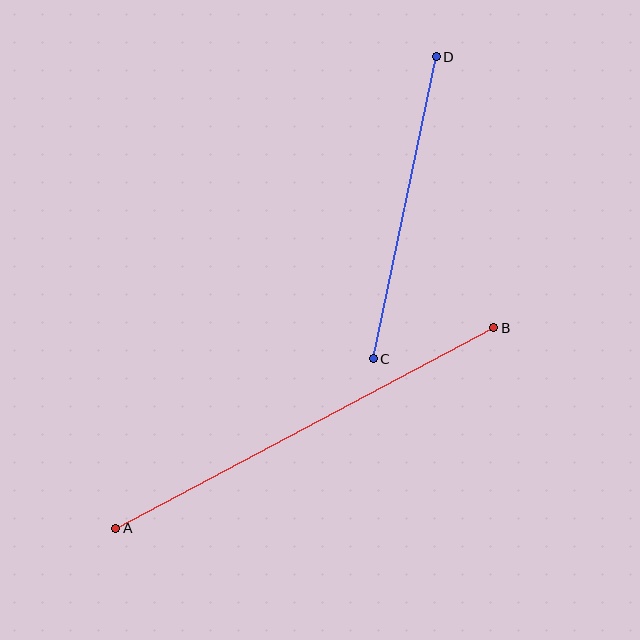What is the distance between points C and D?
The distance is approximately 308 pixels.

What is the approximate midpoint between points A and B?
The midpoint is at approximately (305, 428) pixels.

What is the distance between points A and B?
The distance is approximately 428 pixels.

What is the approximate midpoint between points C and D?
The midpoint is at approximately (405, 208) pixels.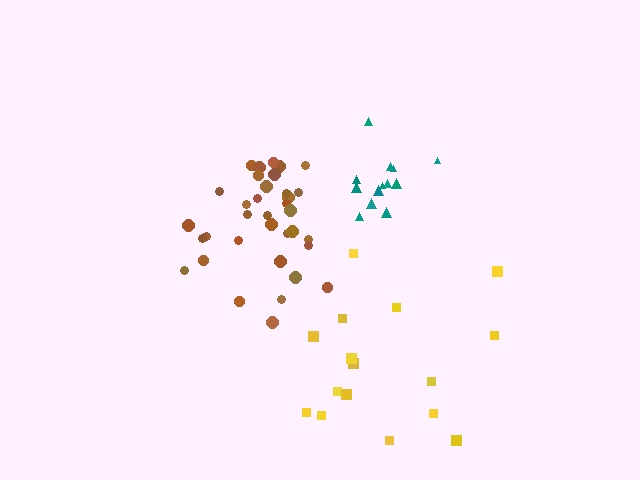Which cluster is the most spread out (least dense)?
Yellow.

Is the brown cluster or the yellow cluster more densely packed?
Brown.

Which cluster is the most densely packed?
Teal.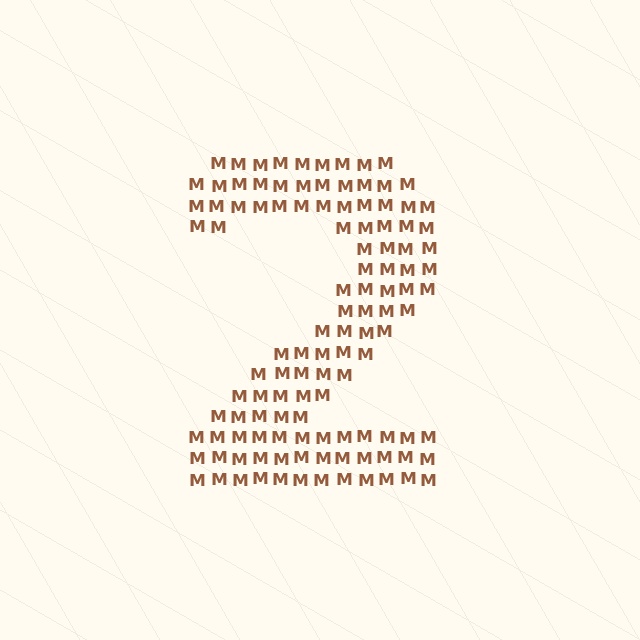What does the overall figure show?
The overall figure shows the digit 2.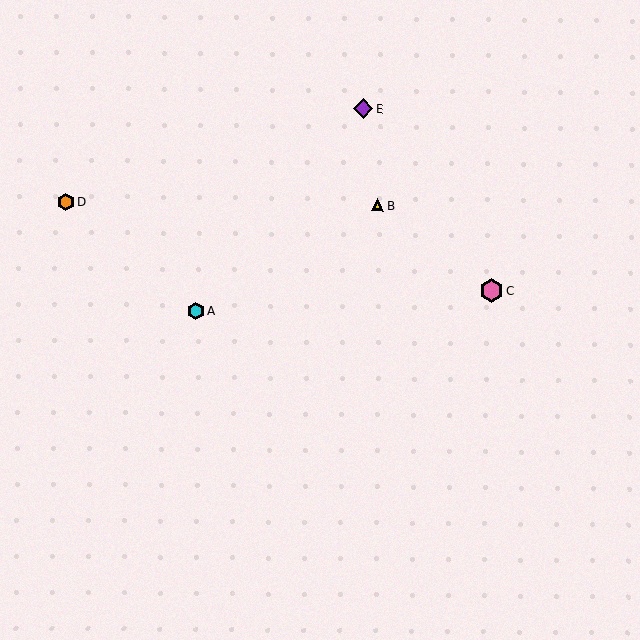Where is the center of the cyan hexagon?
The center of the cyan hexagon is at (196, 311).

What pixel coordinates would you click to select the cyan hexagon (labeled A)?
Click at (196, 311) to select the cyan hexagon A.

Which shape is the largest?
The pink hexagon (labeled C) is the largest.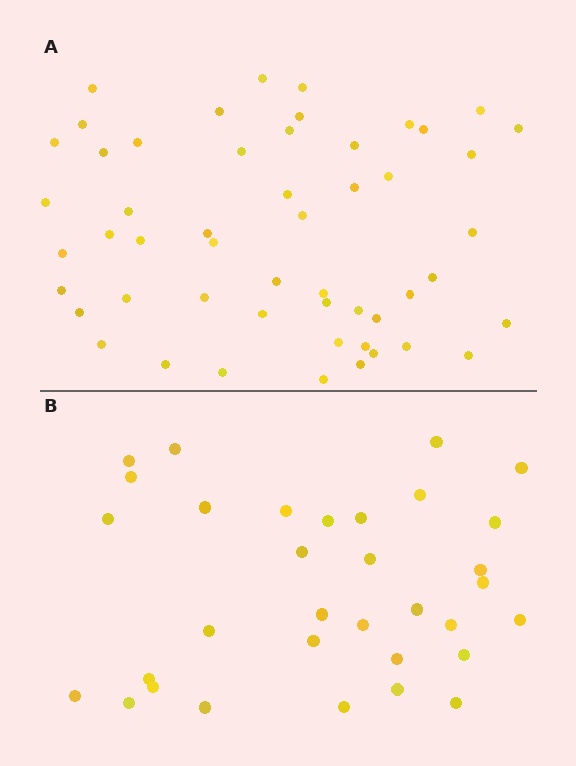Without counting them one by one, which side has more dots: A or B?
Region A (the top region) has more dots.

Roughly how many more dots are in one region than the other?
Region A has approximately 20 more dots than region B.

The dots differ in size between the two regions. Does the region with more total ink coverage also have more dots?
No. Region B has more total ink coverage because its dots are larger, but region A actually contains more individual dots. Total area can be misleading — the number of items is what matters here.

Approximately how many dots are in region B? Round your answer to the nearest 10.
About 30 dots. (The exact count is 33, which rounds to 30.)